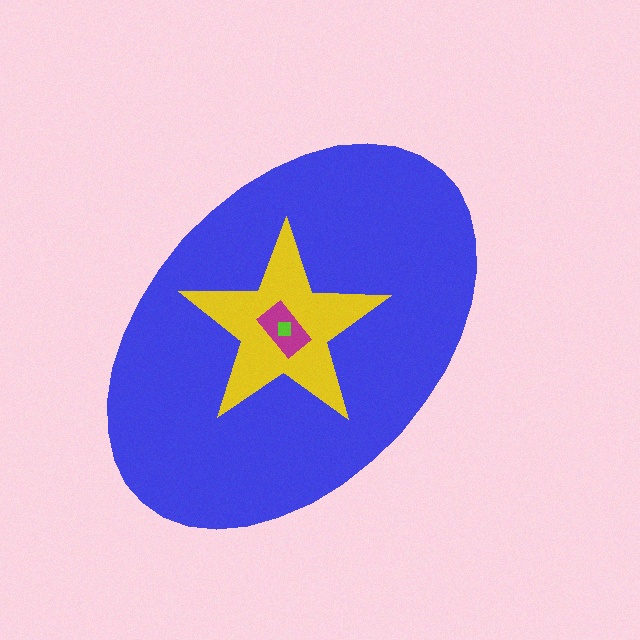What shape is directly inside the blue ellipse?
The yellow star.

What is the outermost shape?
The blue ellipse.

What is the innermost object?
The lime square.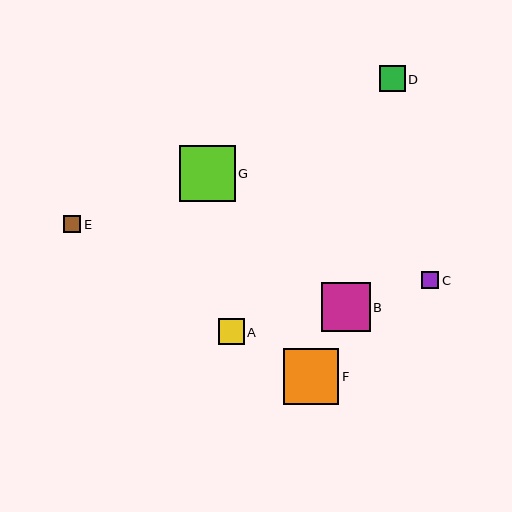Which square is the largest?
Square F is the largest with a size of approximately 56 pixels.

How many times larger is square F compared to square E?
Square F is approximately 3.3 times the size of square E.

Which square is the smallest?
Square C is the smallest with a size of approximately 17 pixels.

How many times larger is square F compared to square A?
Square F is approximately 2.2 times the size of square A.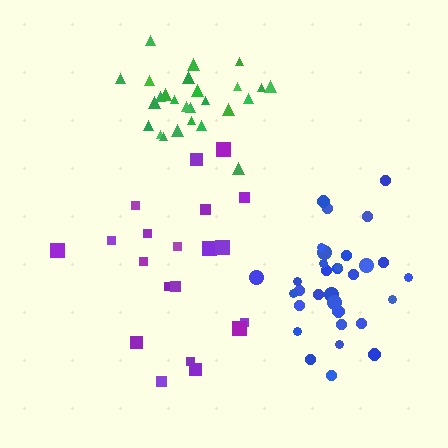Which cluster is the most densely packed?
Blue.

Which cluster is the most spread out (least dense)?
Purple.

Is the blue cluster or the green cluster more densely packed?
Blue.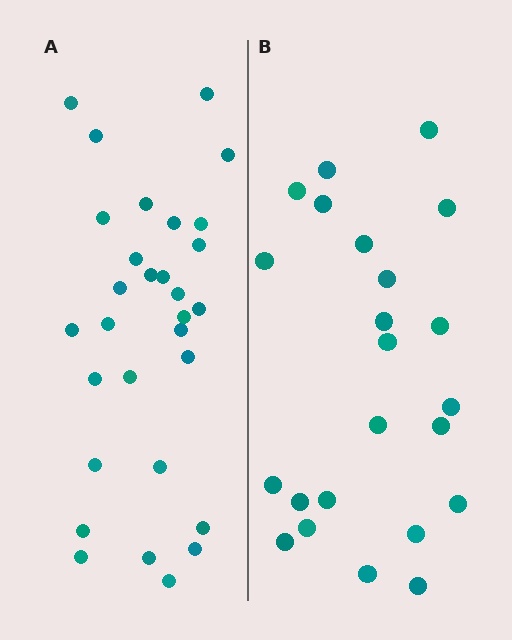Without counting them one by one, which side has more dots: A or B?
Region A (the left region) has more dots.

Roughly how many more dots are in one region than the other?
Region A has roughly 8 or so more dots than region B.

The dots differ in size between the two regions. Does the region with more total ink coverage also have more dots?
No. Region B has more total ink coverage because its dots are larger, but region A actually contains more individual dots. Total area can be misleading — the number of items is what matters here.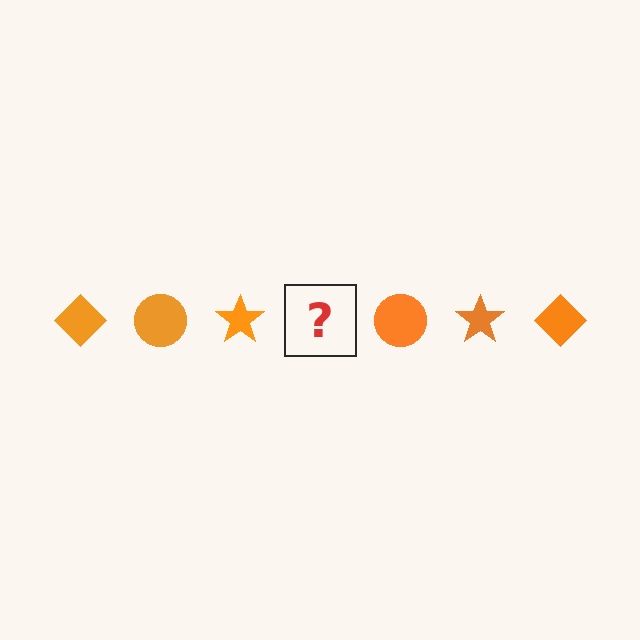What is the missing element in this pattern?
The missing element is an orange diamond.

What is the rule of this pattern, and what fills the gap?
The rule is that the pattern cycles through diamond, circle, star shapes in orange. The gap should be filled with an orange diamond.